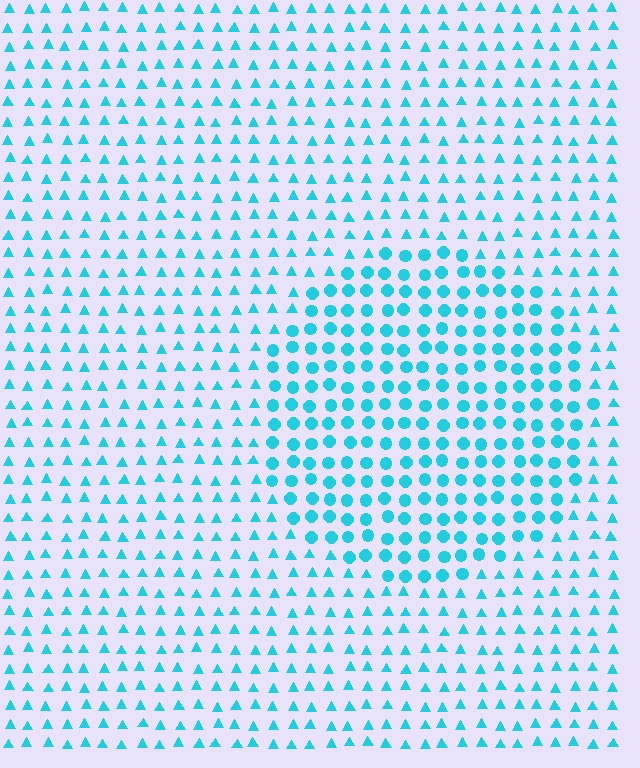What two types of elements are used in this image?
The image uses circles inside the circle region and triangles outside it.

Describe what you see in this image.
The image is filled with small cyan elements arranged in a uniform grid. A circle-shaped region contains circles, while the surrounding area contains triangles. The boundary is defined purely by the change in element shape.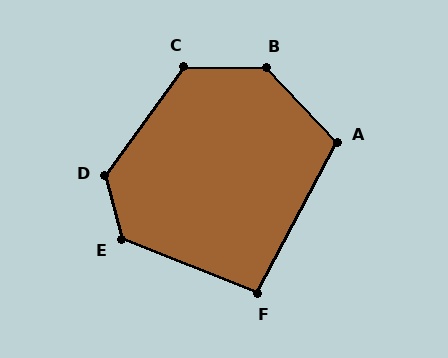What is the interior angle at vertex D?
Approximately 130 degrees (obtuse).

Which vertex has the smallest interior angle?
F, at approximately 96 degrees.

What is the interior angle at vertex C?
Approximately 126 degrees (obtuse).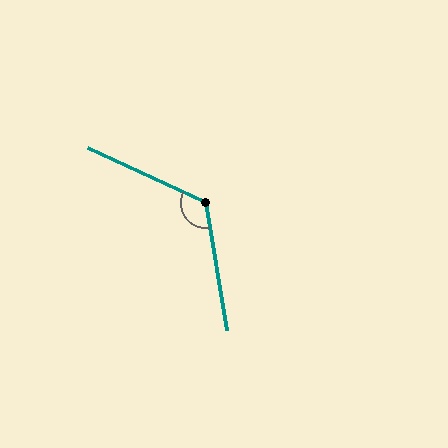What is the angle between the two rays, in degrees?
Approximately 124 degrees.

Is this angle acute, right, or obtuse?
It is obtuse.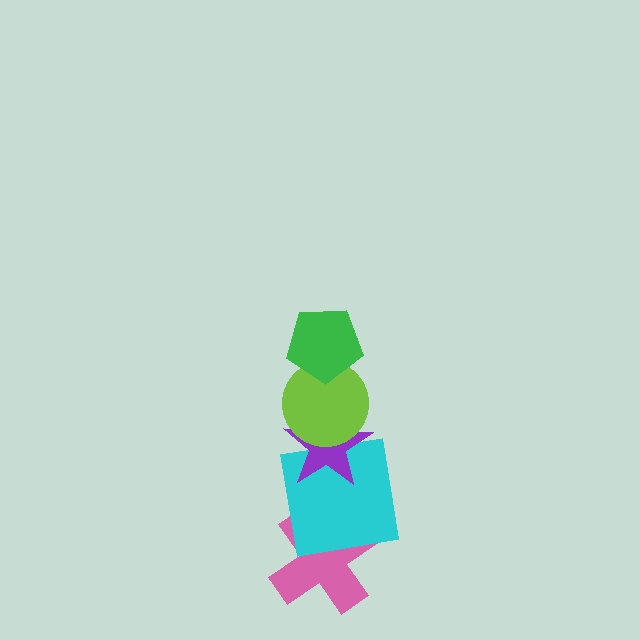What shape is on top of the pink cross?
The cyan square is on top of the pink cross.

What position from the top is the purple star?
The purple star is 3rd from the top.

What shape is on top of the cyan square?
The purple star is on top of the cyan square.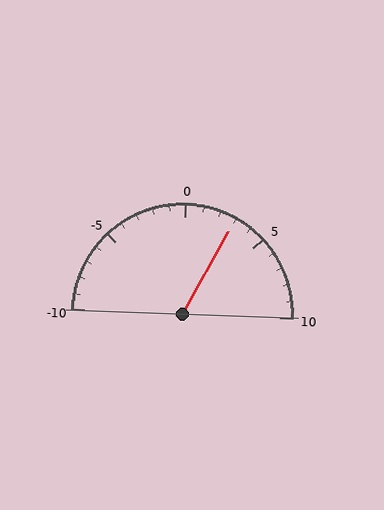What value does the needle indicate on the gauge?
The needle indicates approximately 3.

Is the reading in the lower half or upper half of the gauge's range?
The reading is in the upper half of the range (-10 to 10).